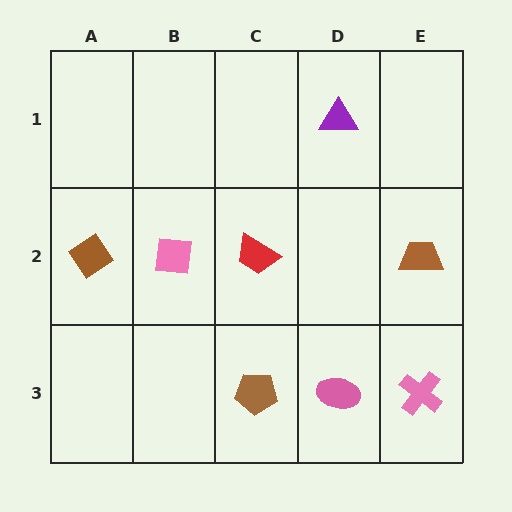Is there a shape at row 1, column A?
No, that cell is empty.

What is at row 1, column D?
A purple triangle.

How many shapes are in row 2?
4 shapes.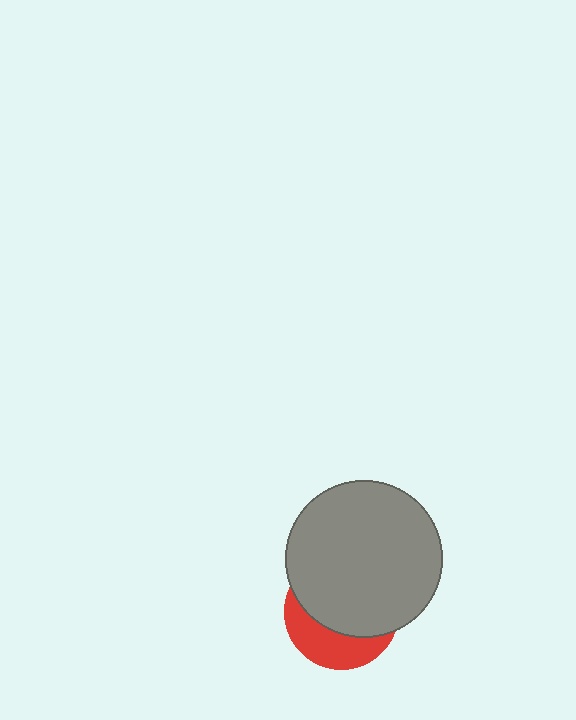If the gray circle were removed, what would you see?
You would see the complete red circle.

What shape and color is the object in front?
The object in front is a gray circle.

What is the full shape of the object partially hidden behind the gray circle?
The partially hidden object is a red circle.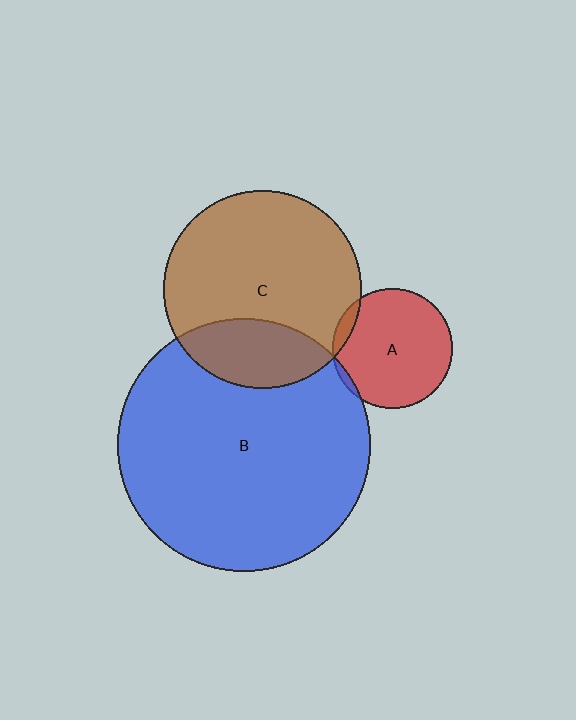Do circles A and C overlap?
Yes.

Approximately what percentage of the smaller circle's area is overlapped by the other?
Approximately 5%.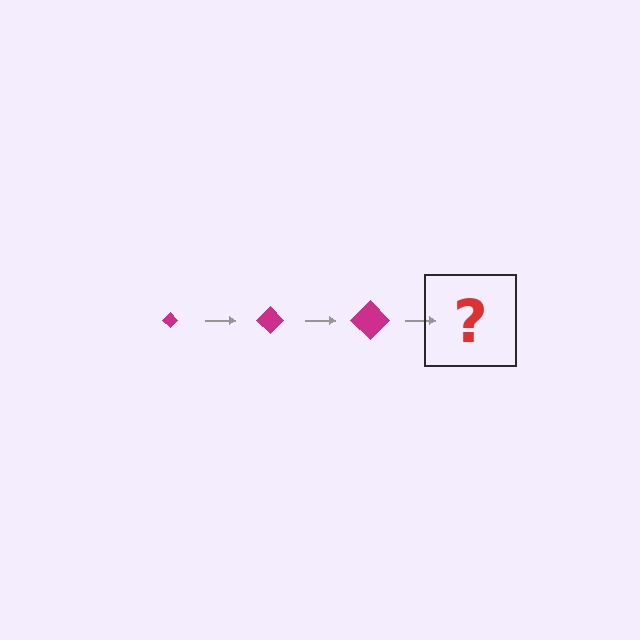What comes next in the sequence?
The next element should be a magenta diamond, larger than the previous one.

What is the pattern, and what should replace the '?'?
The pattern is that the diamond gets progressively larger each step. The '?' should be a magenta diamond, larger than the previous one.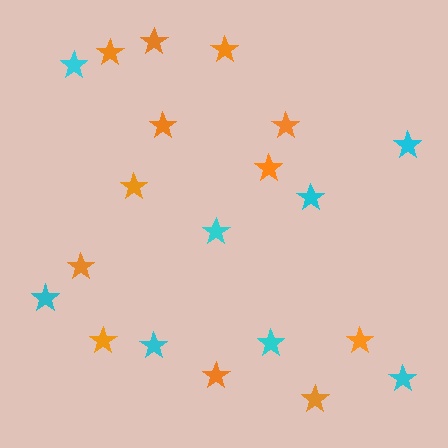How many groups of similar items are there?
There are 2 groups: one group of orange stars (12) and one group of cyan stars (8).